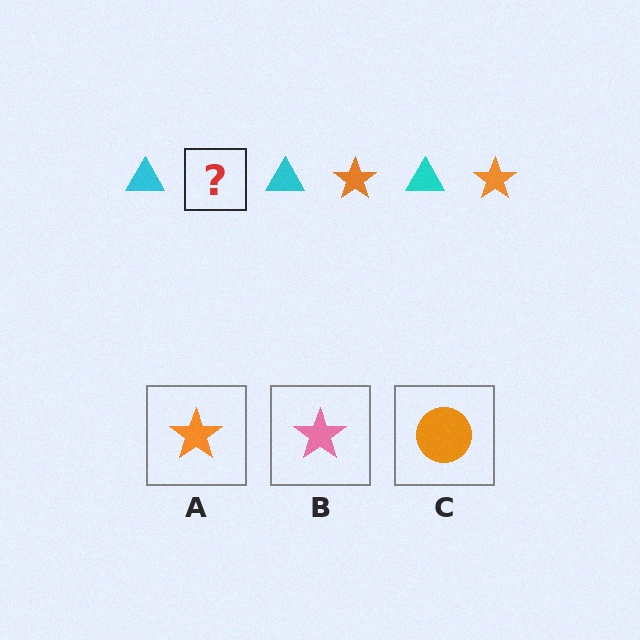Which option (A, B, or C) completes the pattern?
A.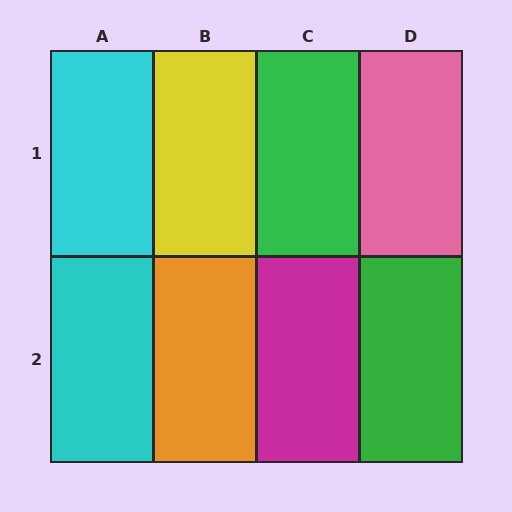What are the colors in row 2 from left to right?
Cyan, orange, magenta, green.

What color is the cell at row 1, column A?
Cyan.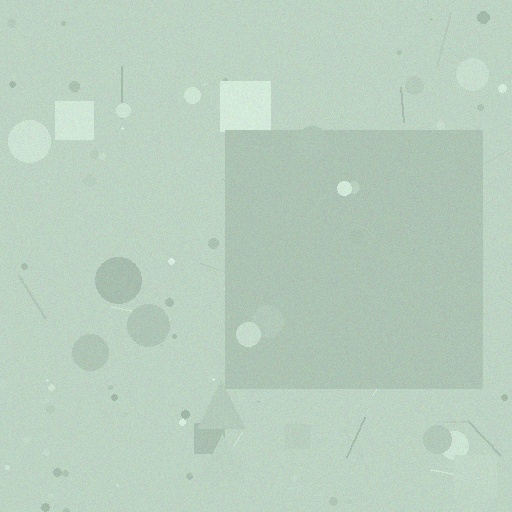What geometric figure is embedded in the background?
A square is embedded in the background.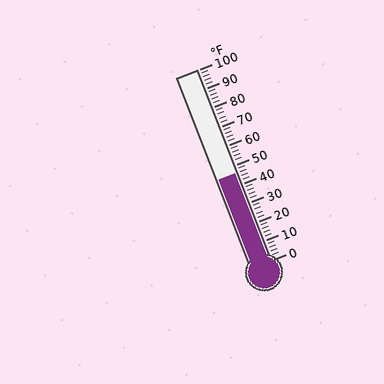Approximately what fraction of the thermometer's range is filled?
The thermometer is filled to approximately 45% of its range.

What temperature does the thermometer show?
The thermometer shows approximately 46°F.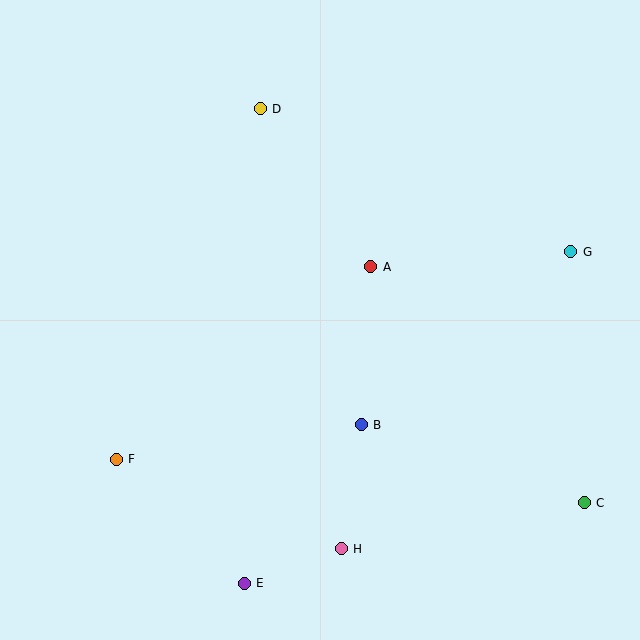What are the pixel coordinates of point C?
Point C is at (584, 503).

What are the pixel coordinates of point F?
Point F is at (116, 459).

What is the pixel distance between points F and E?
The distance between F and E is 178 pixels.